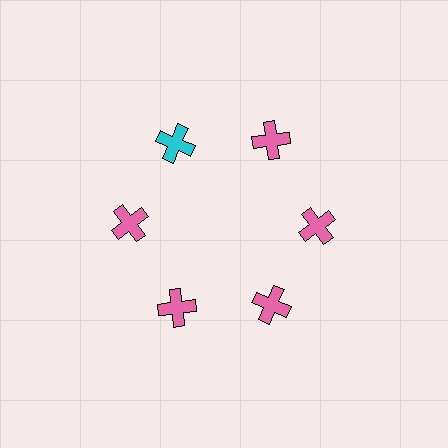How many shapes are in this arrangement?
There are 6 shapes arranged in a ring pattern.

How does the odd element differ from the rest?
It has a different color: cyan instead of pink.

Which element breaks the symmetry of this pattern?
The cyan cross at roughly the 11 o'clock position breaks the symmetry. All other shapes are pink crosses.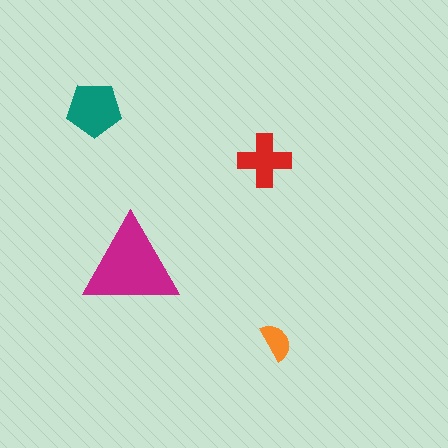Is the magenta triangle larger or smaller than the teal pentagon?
Larger.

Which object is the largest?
The magenta triangle.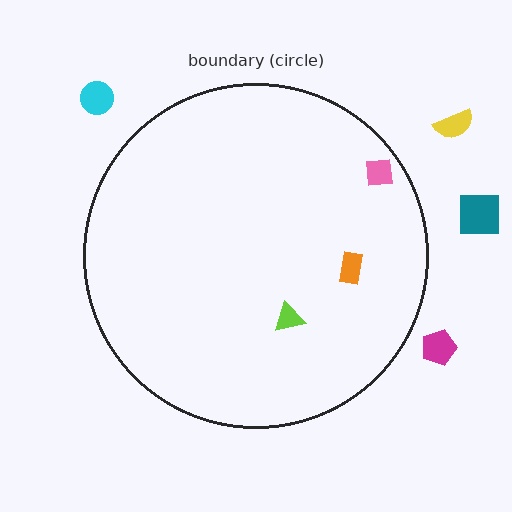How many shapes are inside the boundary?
3 inside, 4 outside.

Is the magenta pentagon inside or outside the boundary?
Outside.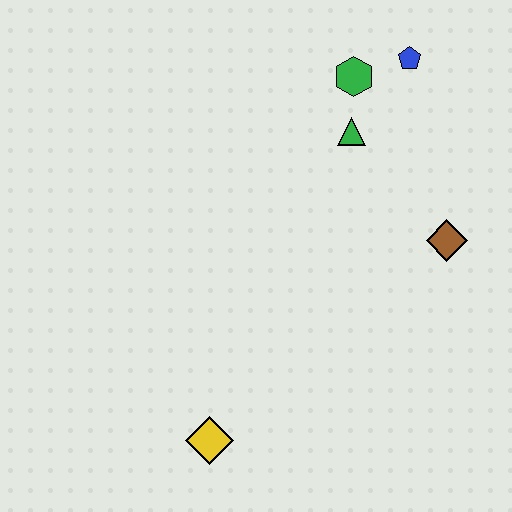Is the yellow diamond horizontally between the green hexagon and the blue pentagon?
No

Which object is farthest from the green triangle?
The yellow diamond is farthest from the green triangle.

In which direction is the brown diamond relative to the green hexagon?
The brown diamond is below the green hexagon.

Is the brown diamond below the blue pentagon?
Yes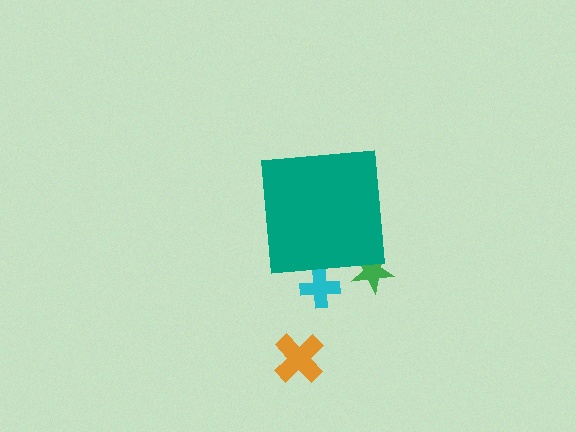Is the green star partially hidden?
Yes, the green star is partially hidden behind the teal square.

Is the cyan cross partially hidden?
Yes, the cyan cross is partially hidden behind the teal square.